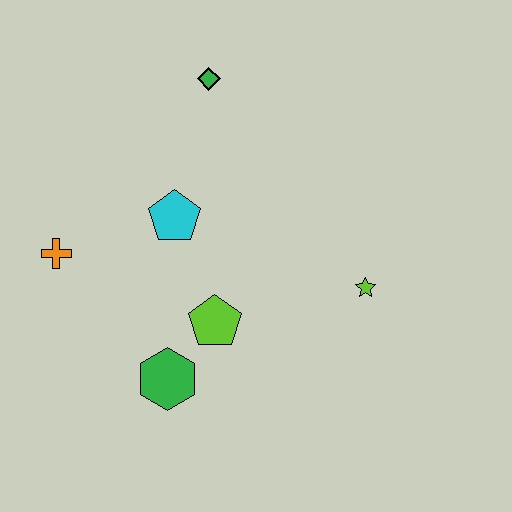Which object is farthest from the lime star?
The orange cross is farthest from the lime star.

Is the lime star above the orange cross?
No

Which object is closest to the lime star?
The lime pentagon is closest to the lime star.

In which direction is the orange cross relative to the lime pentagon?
The orange cross is to the left of the lime pentagon.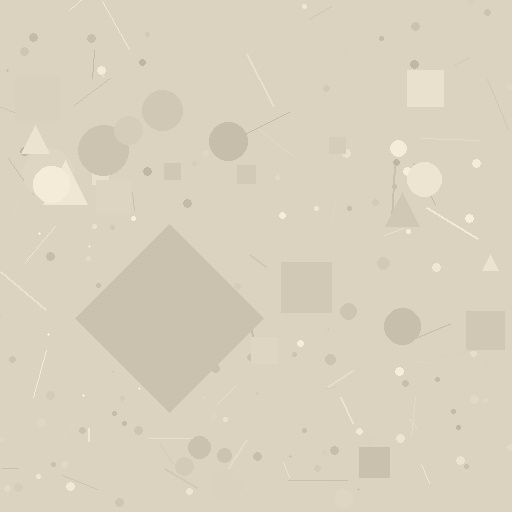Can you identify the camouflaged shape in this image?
The camouflaged shape is a diamond.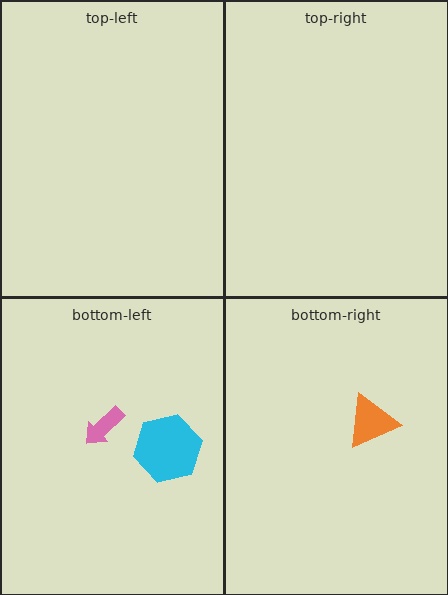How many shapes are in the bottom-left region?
2.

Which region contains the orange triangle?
The bottom-right region.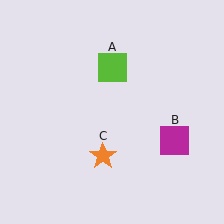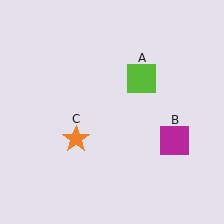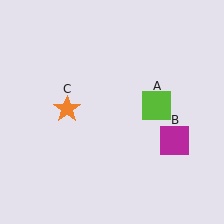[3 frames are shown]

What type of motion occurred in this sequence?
The lime square (object A), orange star (object C) rotated clockwise around the center of the scene.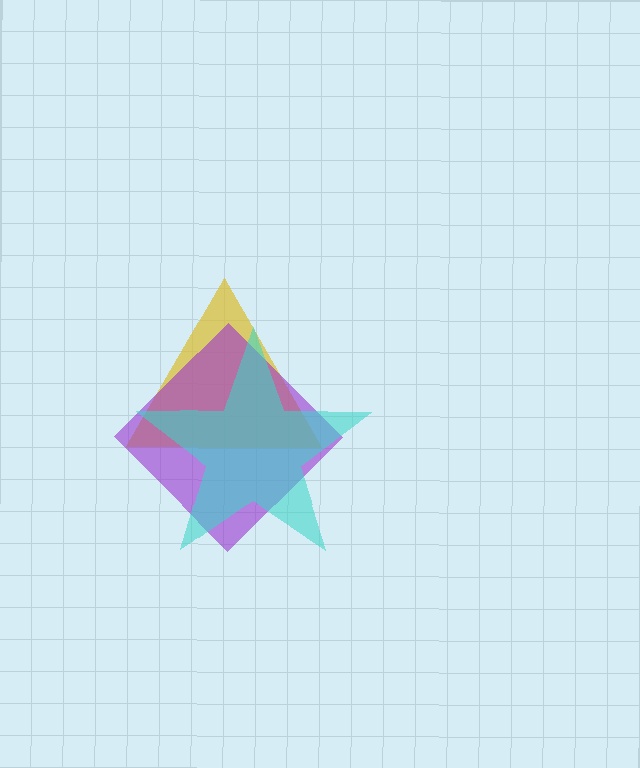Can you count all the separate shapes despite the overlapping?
Yes, there are 3 separate shapes.